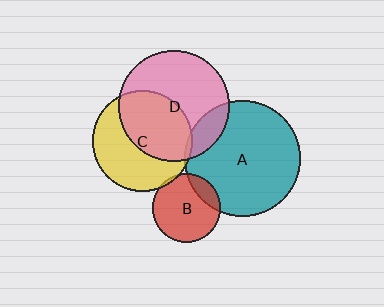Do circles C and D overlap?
Yes.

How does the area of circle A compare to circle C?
Approximately 1.3 times.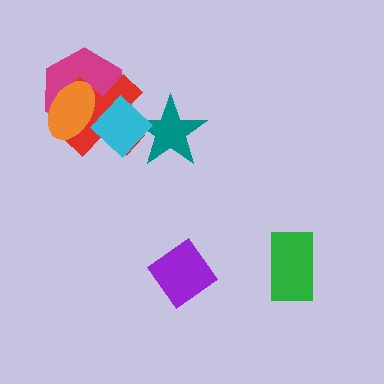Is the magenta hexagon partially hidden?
Yes, it is partially covered by another shape.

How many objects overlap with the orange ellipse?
3 objects overlap with the orange ellipse.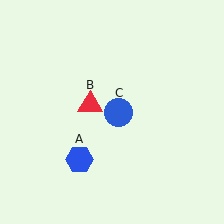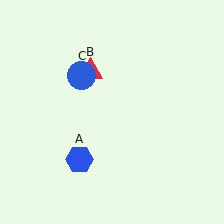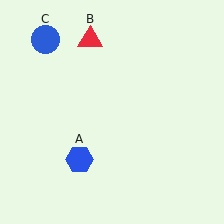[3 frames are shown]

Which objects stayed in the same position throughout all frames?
Blue hexagon (object A) remained stationary.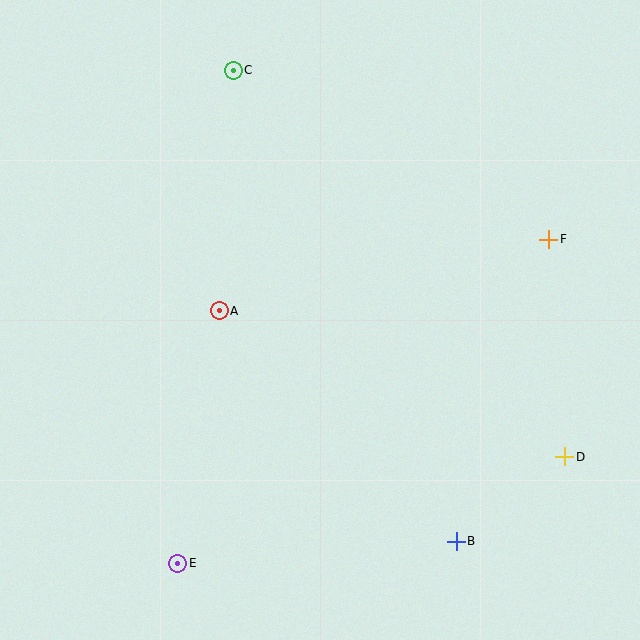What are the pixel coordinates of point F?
Point F is at (549, 239).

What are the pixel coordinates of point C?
Point C is at (233, 70).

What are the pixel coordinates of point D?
Point D is at (565, 457).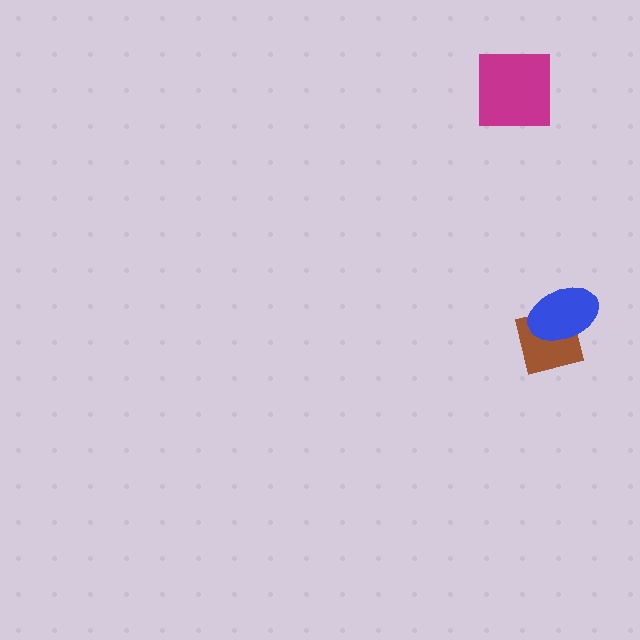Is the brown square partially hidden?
Yes, it is partially covered by another shape.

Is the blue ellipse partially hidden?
No, no other shape covers it.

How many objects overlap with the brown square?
1 object overlaps with the brown square.